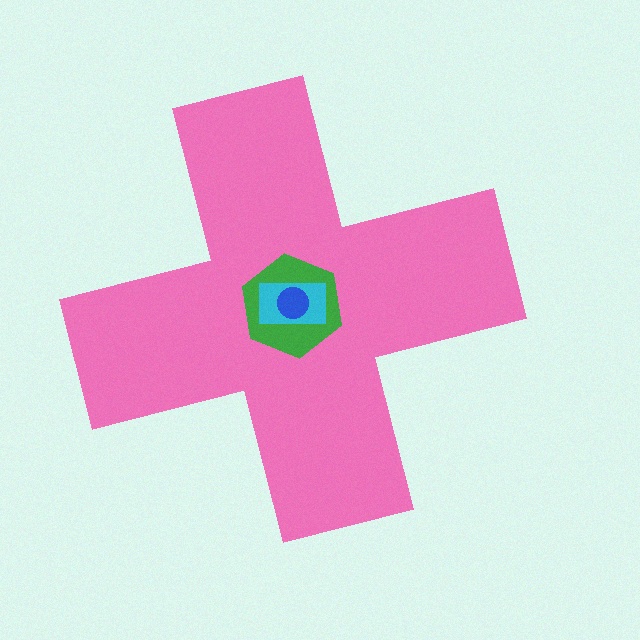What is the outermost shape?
The pink cross.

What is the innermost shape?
The blue circle.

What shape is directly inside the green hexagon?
The cyan rectangle.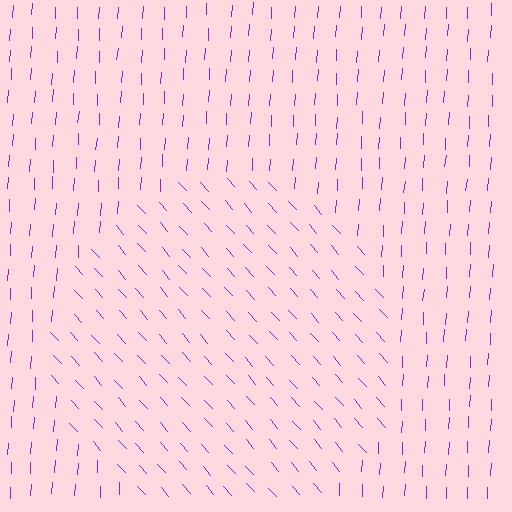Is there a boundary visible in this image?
Yes, there is a texture boundary formed by a change in line orientation.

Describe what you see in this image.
The image is filled with small purple line segments. A circle region in the image has lines oriented differently from the surrounding lines, creating a visible texture boundary.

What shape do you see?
I see a circle.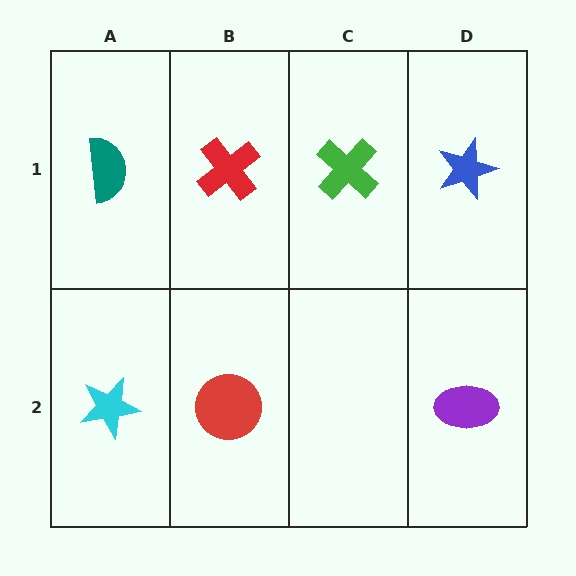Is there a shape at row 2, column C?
No, that cell is empty.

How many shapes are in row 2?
3 shapes.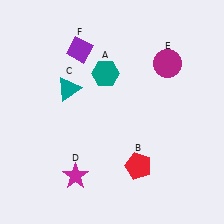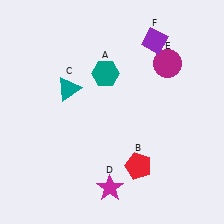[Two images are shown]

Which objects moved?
The objects that moved are: the magenta star (D), the purple diamond (F).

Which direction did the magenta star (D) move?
The magenta star (D) moved right.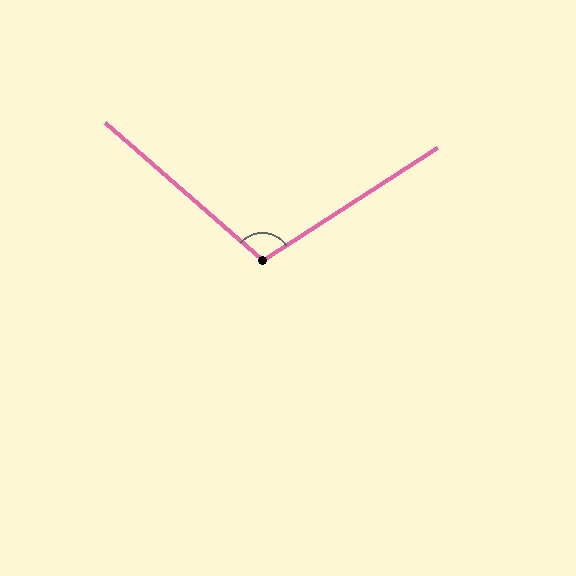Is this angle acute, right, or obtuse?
It is obtuse.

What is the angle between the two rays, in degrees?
Approximately 106 degrees.